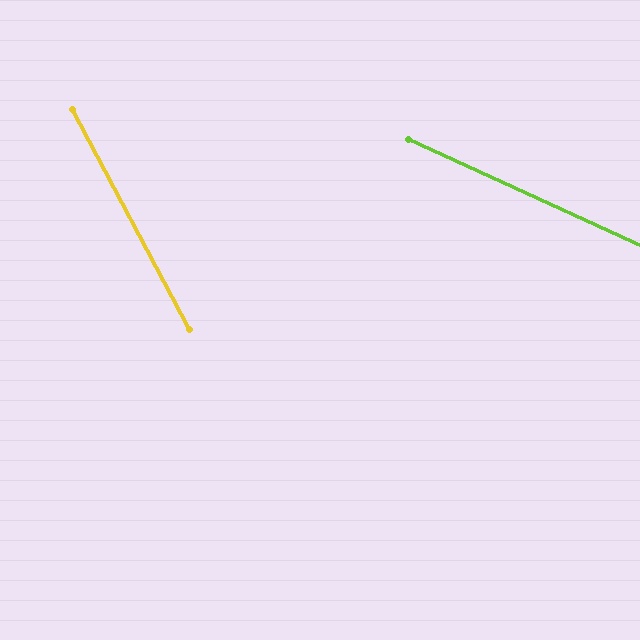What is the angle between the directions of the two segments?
Approximately 38 degrees.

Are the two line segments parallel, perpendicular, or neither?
Neither parallel nor perpendicular — they differ by about 38°.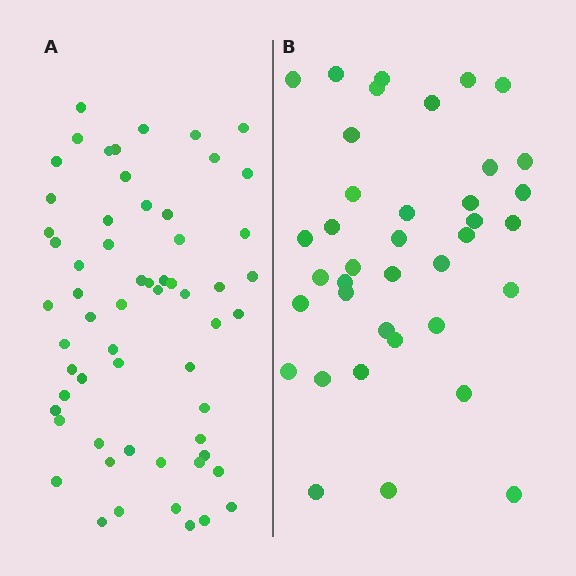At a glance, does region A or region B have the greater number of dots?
Region A (the left region) has more dots.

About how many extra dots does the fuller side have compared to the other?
Region A has approximately 20 more dots than region B.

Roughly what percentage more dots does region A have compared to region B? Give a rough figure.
About 60% more.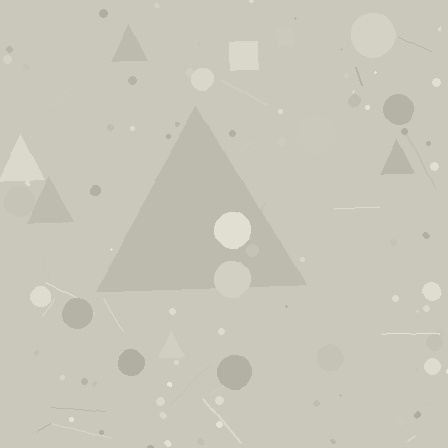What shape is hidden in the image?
A triangle is hidden in the image.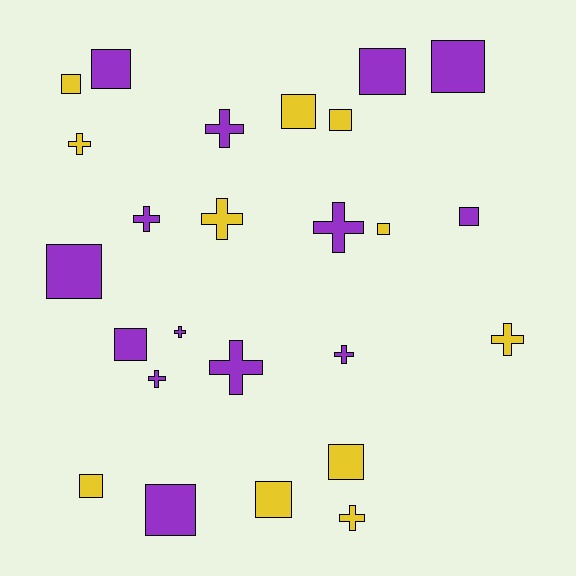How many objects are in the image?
There are 25 objects.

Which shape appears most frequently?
Square, with 14 objects.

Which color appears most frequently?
Purple, with 14 objects.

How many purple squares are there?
There are 7 purple squares.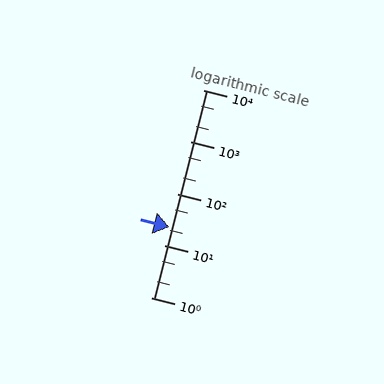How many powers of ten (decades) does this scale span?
The scale spans 4 decades, from 1 to 10000.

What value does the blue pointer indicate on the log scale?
The pointer indicates approximately 23.